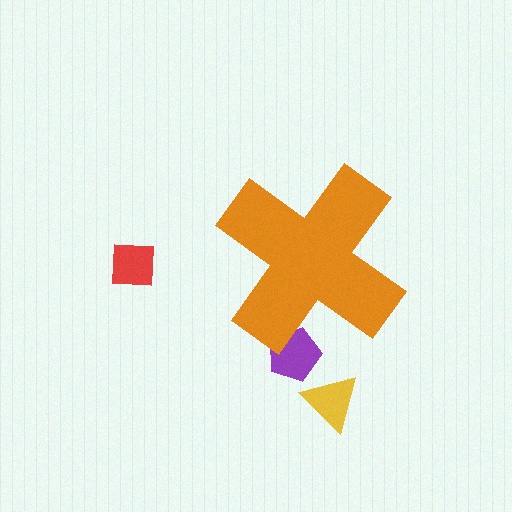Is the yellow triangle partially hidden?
No, the yellow triangle is fully visible.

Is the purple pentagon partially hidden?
Yes, the purple pentagon is partially hidden behind the orange cross.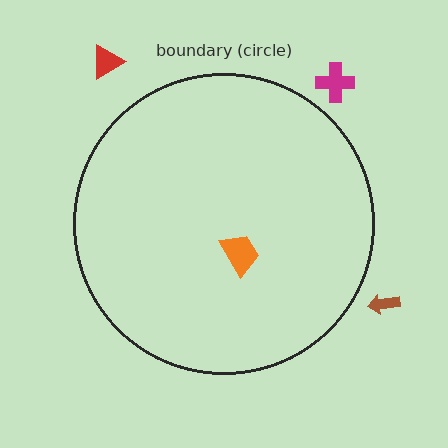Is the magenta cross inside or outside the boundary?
Outside.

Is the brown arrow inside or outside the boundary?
Outside.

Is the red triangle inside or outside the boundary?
Outside.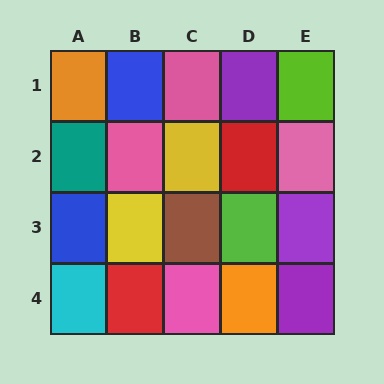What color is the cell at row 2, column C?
Yellow.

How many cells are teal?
1 cell is teal.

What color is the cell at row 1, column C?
Pink.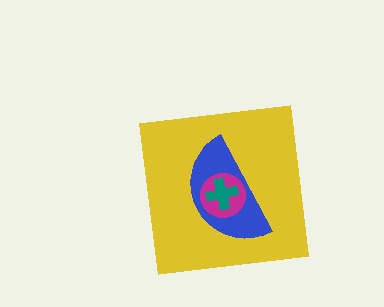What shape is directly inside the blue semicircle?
The magenta circle.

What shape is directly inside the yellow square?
The blue semicircle.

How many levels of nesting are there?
4.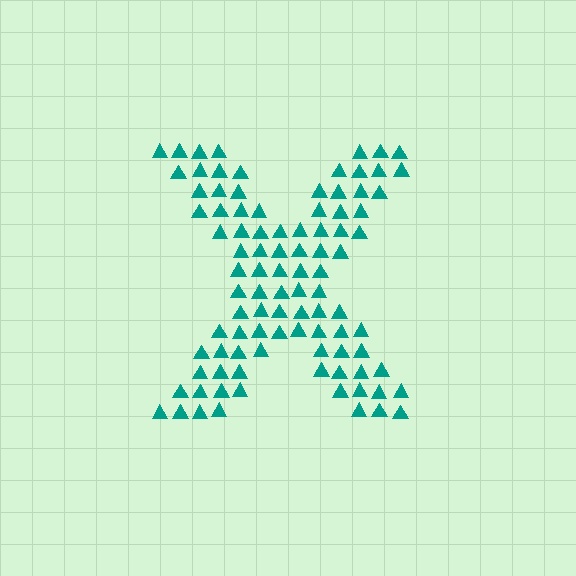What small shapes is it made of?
It is made of small triangles.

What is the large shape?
The large shape is the letter X.